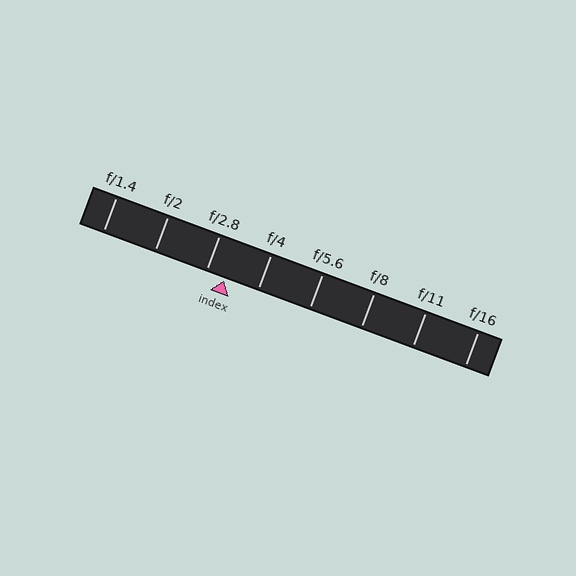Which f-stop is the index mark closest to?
The index mark is closest to f/2.8.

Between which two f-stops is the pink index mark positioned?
The index mark is between f/2.8 and f/4.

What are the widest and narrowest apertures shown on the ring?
The widest aperture shown is f/1.4 and the narrowest is f/16.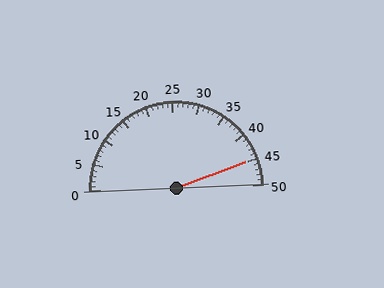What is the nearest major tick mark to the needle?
The nearest major tick mark is 45.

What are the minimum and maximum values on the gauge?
The gauge ranges from 0 to 50.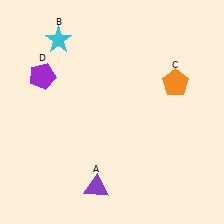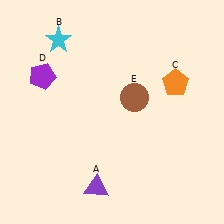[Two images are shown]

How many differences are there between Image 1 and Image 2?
There is 1 difference between the two images.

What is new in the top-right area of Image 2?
A brown circle (E) was added in the top-right area of Image 2.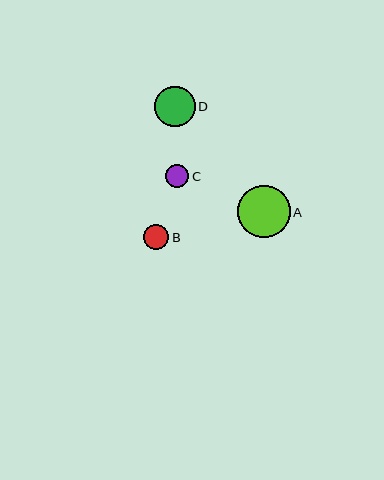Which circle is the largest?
Circle A is the largest with a size of approximately 53 pixels.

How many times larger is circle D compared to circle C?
Circle D is approximately 1.7 times the size of circle C.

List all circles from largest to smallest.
From largest to smallest: A, D, B, C.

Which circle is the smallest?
Circle C is the smallest with a size of approximately 23 pixels.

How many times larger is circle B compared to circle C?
Circle B is approximately 1.1 times the size of circle C.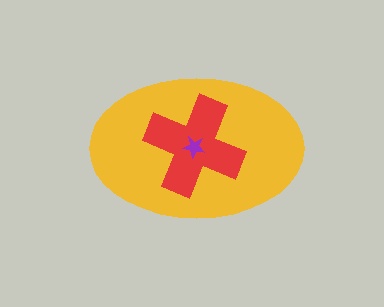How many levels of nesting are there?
3.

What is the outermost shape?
The yellow ellipse.